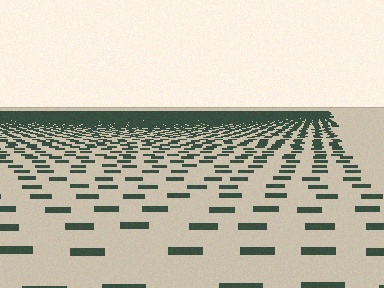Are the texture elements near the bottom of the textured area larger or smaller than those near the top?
Larger. Near the bottom, elements are closer to the viewer and appear at a bigger on-screen size.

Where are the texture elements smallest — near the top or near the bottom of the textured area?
Near the top.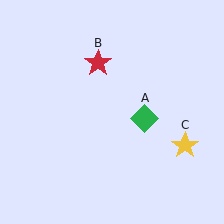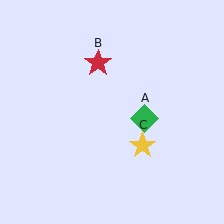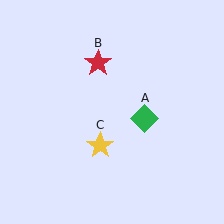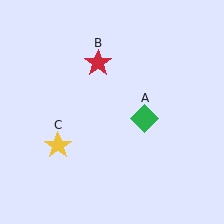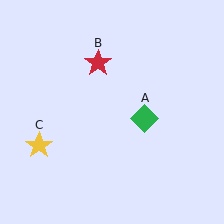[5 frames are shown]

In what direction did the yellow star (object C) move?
The yellow star (object C) moved left.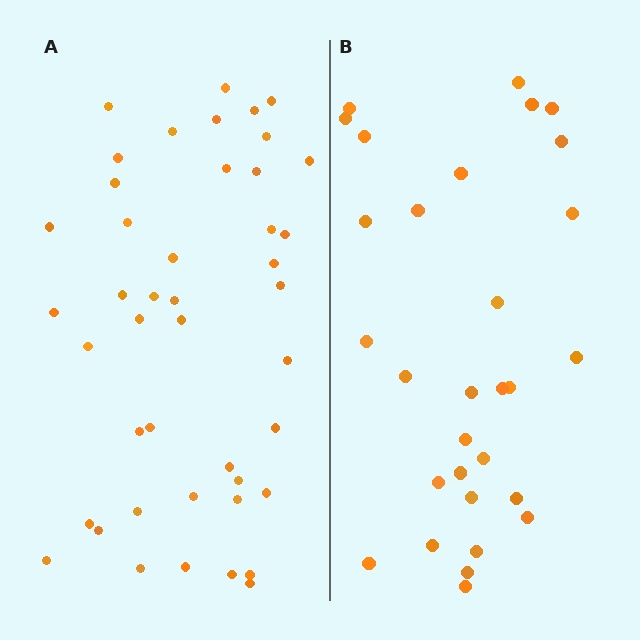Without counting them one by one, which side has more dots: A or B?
Region A (the left region) has more dots.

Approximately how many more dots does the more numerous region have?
Region A has approximately 15 more dots than region B.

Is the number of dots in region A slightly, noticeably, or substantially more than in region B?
Region A has substantially more. The ratio is roughly 1.5 to 1.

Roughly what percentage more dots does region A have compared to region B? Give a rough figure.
About 45% more.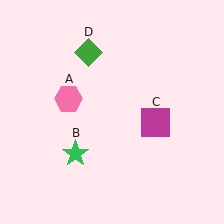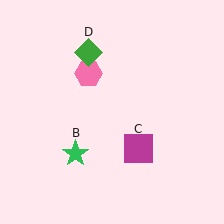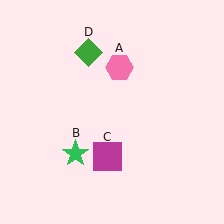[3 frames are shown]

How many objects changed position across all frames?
2 objects changed position: pink hexagon (object A), magenta square (object C).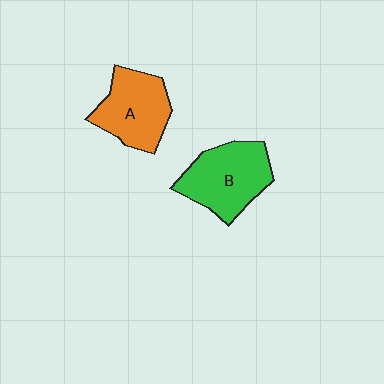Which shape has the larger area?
Shape B (green).